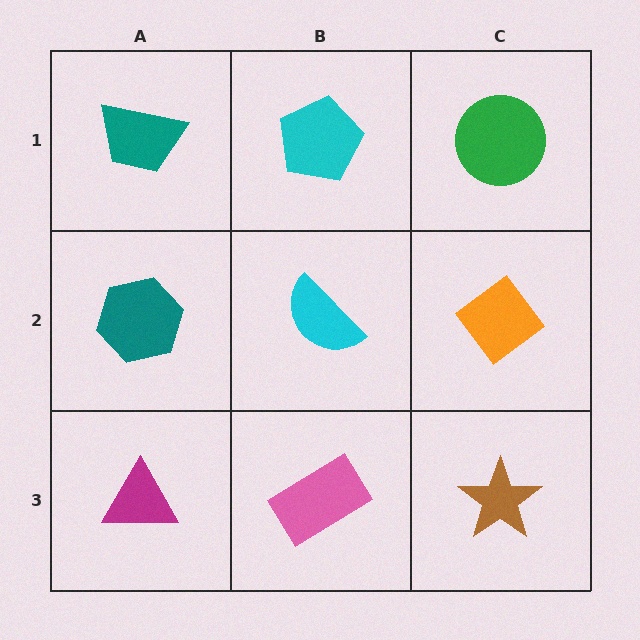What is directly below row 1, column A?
A teal hexagon.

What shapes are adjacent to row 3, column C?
An orange diamond (row 2, column C), a pink rectangle (row 3, column B).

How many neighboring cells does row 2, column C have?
3.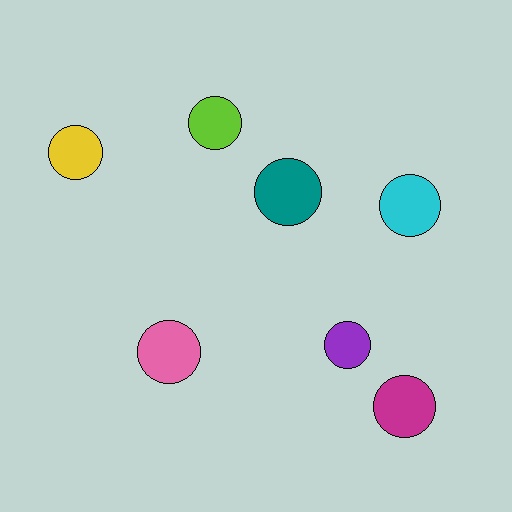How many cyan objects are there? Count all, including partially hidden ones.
There is 1 cyan object.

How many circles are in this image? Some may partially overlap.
There are 7 circles.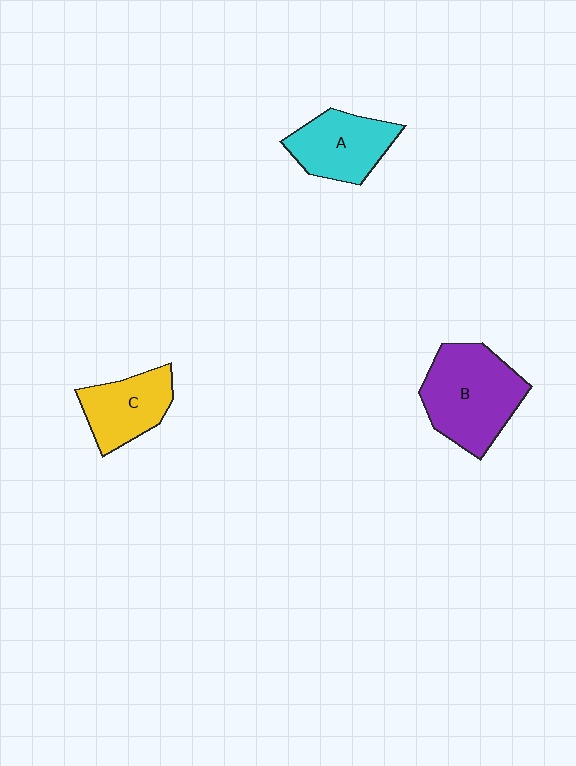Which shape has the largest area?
Shape B (purple).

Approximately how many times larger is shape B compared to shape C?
Approximately 1.5 times.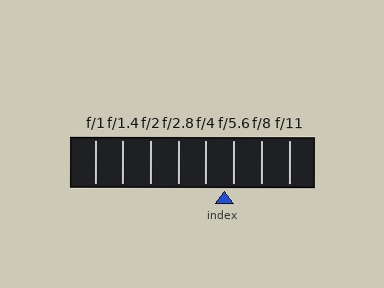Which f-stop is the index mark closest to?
The index mark is closest to f/5.6.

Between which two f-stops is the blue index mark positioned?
The index mark is between f/4 and f/5.6.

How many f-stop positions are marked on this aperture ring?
There are 8 f-stop positions marked.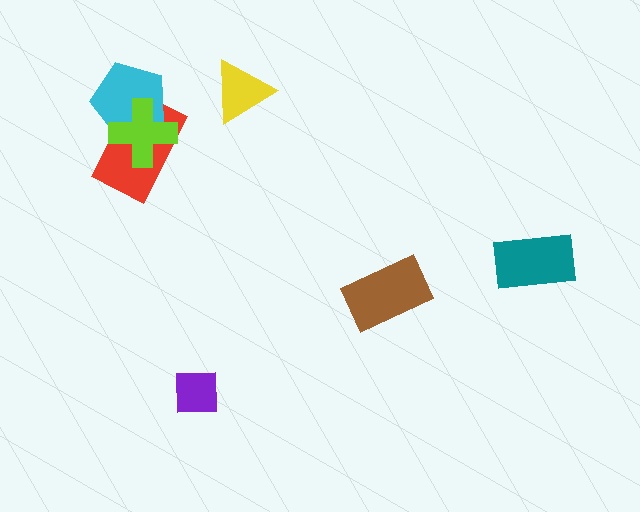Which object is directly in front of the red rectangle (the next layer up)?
The cyan pentagon is directly in front of the red rectangle.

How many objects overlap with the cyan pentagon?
2 objects overlap with the cyan pentagon.